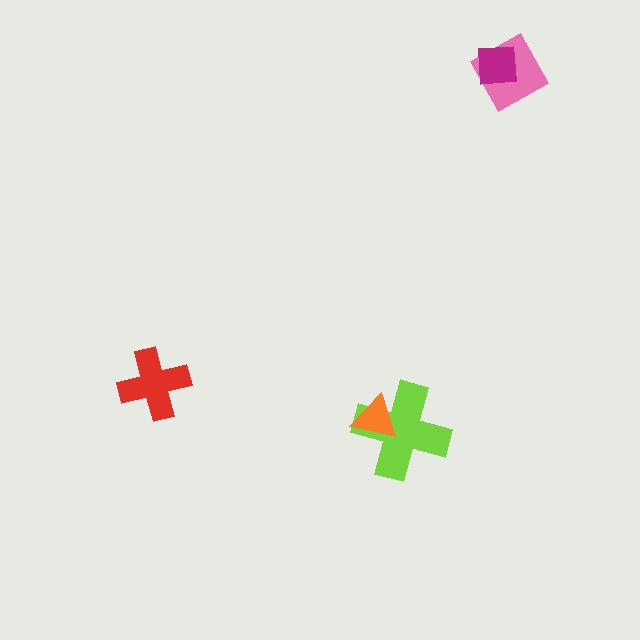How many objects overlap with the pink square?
1 object overlaps with the pink square.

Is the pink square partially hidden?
Yes, it is partially covered by another shape.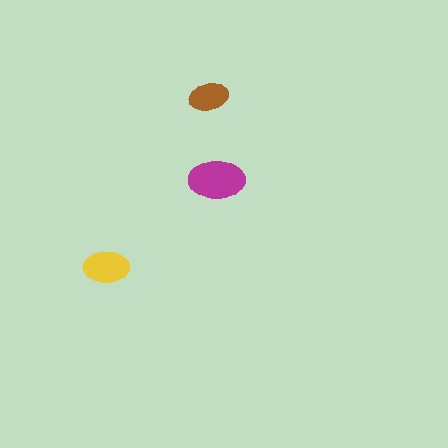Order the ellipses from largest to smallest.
the magenta one, the yellow one, the brown one.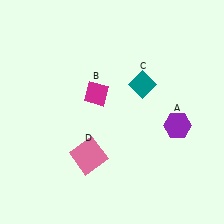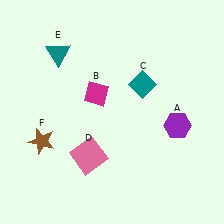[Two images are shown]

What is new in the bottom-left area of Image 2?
A brown star (F) was added in the bottom-left area of Image 2.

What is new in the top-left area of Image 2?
A teal triangle (E) was added in the top-left area of Image 2.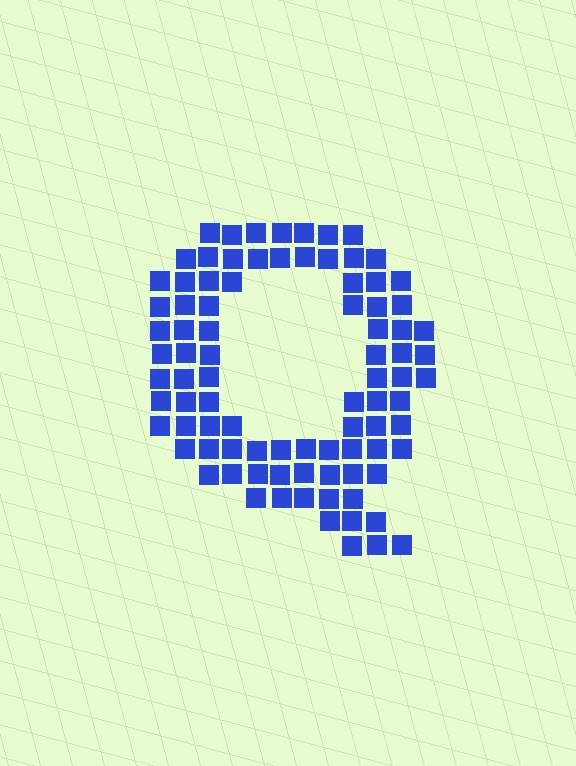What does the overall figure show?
The overall figure shows the letter Q.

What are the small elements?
The small elements are squares.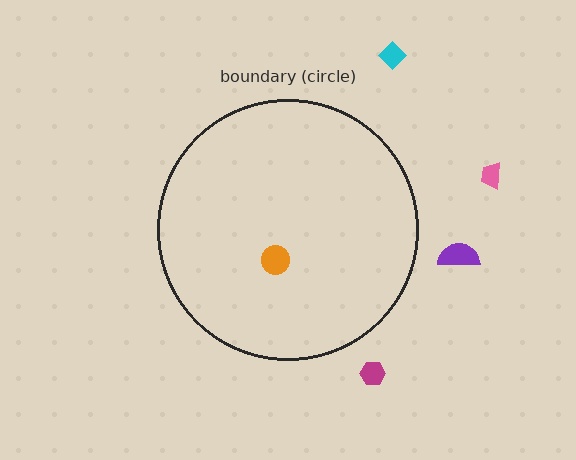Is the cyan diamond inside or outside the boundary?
Outside.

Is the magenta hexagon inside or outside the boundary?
Outside.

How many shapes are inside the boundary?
1 inside, 4 outside.